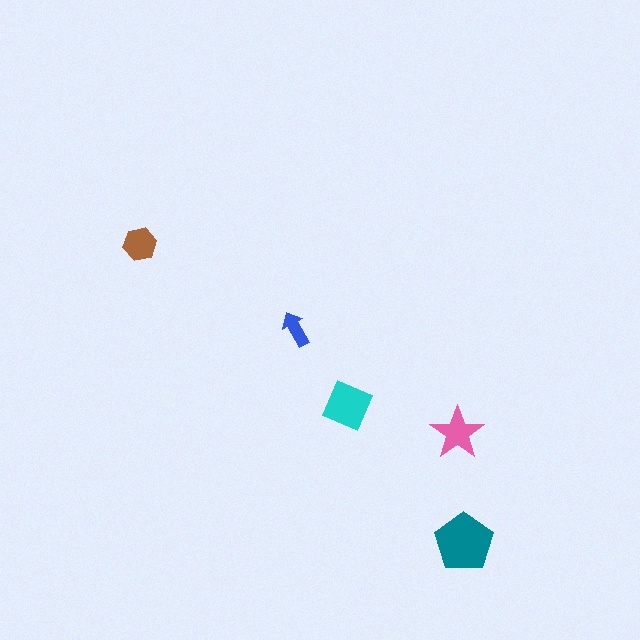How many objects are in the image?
There are 5 objects in the image.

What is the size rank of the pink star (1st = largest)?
3rd.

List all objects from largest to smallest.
The teal pentagon, the cyan diamond, the pink star, the brown hexagon, the blue arrow.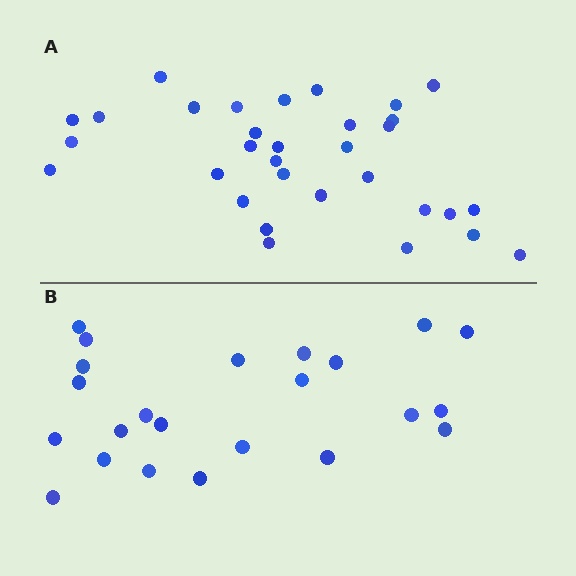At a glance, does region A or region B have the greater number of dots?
Region A (the top region) has more dots.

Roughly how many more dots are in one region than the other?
Region A has roughly 8 or so more dots than region B.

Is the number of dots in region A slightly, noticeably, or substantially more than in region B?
Region A has noticeably more, but not dramatically so. The ratio is roughly 1.4 to 1.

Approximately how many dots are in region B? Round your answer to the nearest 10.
About 20 dots. (The exact count is 23, which rounds to 20.)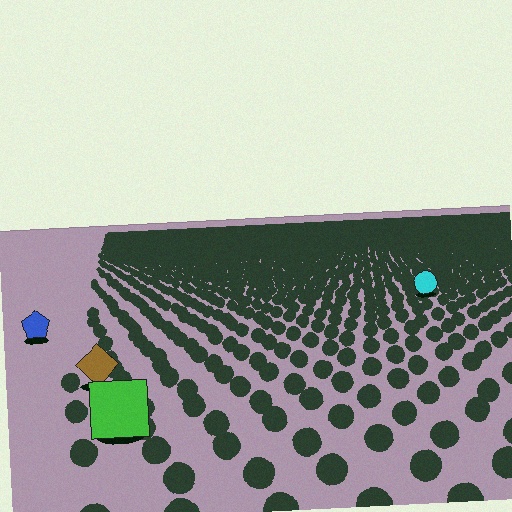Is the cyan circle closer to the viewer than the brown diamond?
No. The brown diamond is closer — you can tell from the texture gradient: the ground texture is coarser near it.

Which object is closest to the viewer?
The green square is closest. The texture marks near it are larger and more spread out.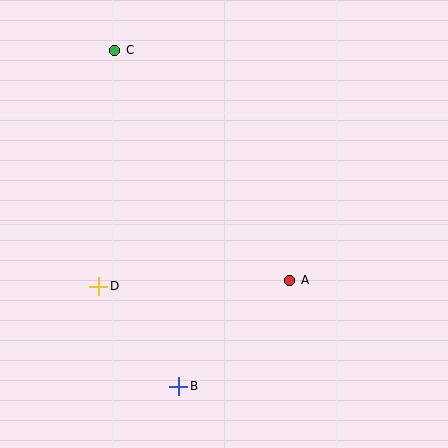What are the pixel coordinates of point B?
Point B is at (179, 386).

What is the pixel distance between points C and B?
The distance between C and B is 342 pixels.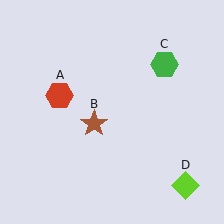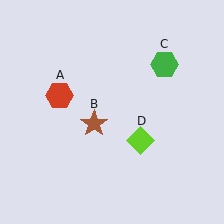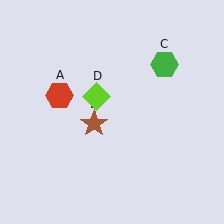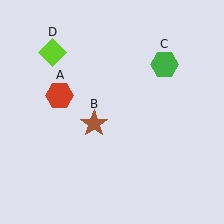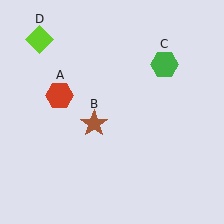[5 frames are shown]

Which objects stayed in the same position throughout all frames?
Red hexagon (object A) and brown star (object B) and green hexagon (object C) remained stationary.